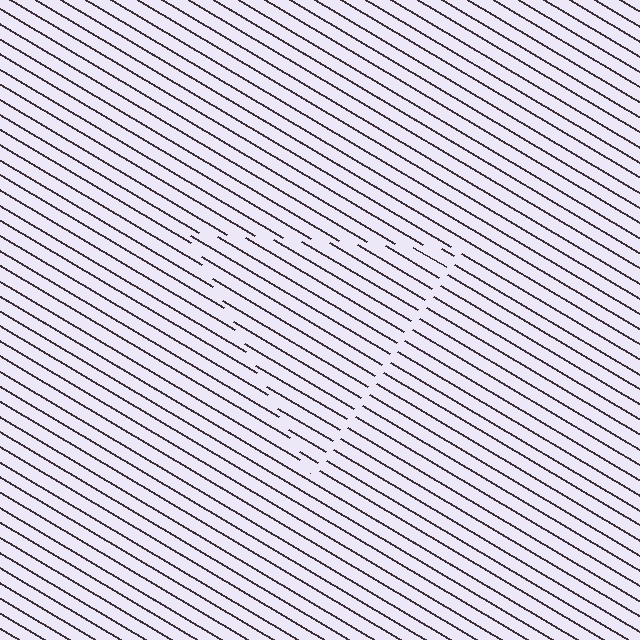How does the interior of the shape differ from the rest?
The interior of the shape contains the same grating, shifted by half a period — the contour is defined by the phase discontinuity where line-ends from the inner and outer gratings abut.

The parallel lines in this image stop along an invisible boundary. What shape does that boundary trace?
An illusory triangle. The interior of the shape contains the same grating, shifted by half a period — the contour is defined by the phase discontinuity where line-ends from the inner and outer gratings abut.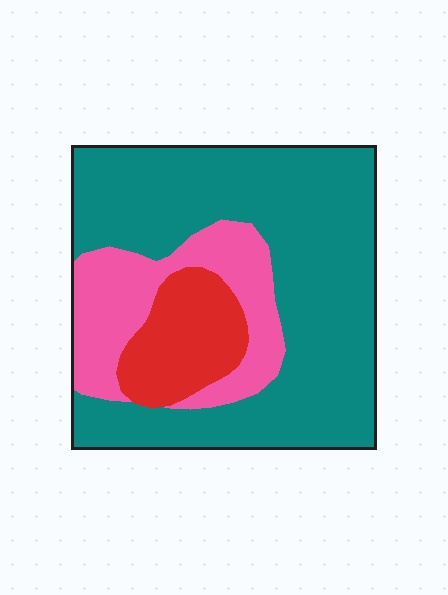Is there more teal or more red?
Teal.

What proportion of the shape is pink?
Pink covers 22% of the shape.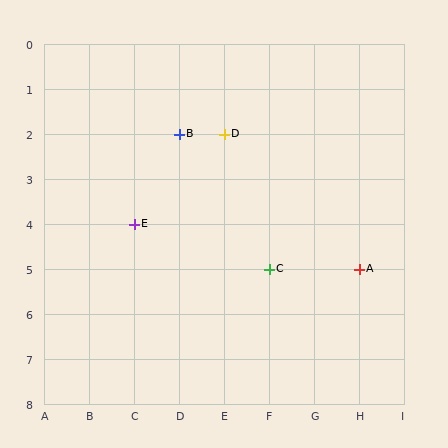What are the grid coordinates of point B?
Point B is at grid coordinates (D, 2).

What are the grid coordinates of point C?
Point C is at grid coordinates (F, 5).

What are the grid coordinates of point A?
Point A is at grid coordinates (H, 5).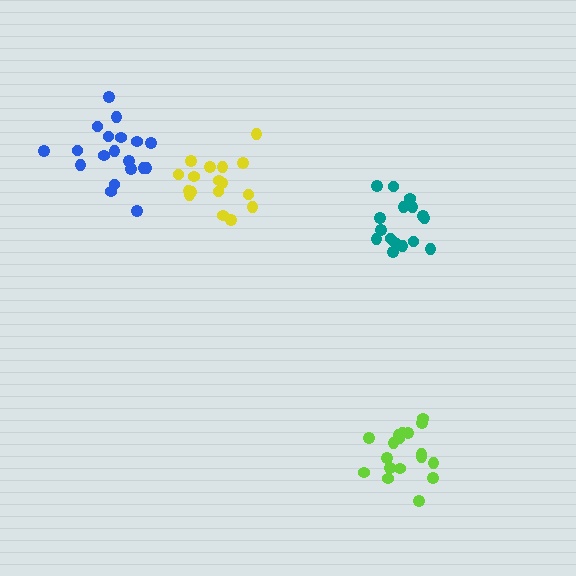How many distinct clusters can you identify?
There are 4 distinct clusters.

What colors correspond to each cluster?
The clusters are colored: yellow, blue, teal, lime.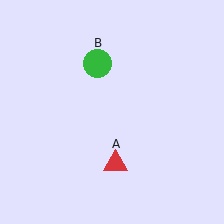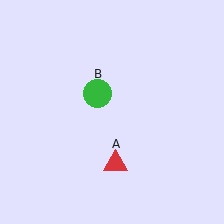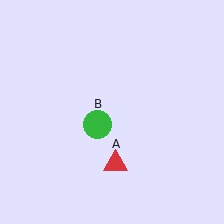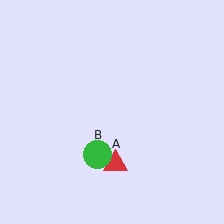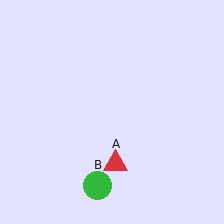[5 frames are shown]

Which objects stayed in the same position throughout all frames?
Red triangle (object A) remained stationary.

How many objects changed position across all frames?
1 object changed position: green circle (object B).